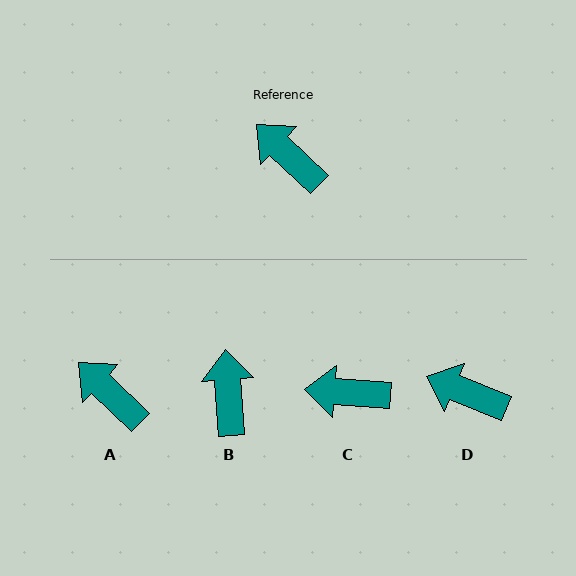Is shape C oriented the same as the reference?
No, it is off by about 40 degrees.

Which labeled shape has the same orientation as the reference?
A.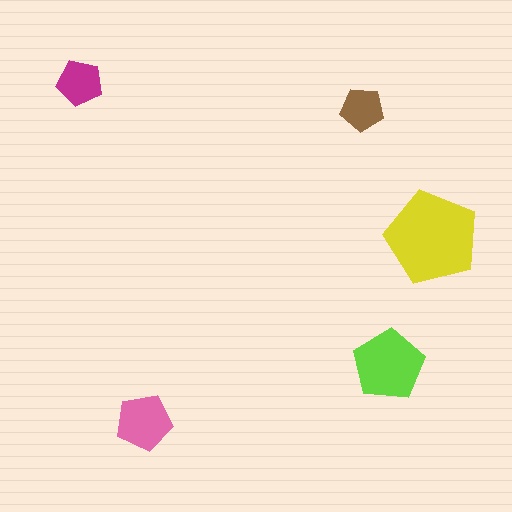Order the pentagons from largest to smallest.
the yellow one, the lime one, the pink one, the magenta one, the brown one.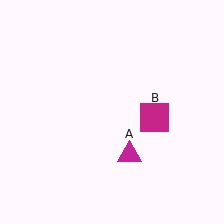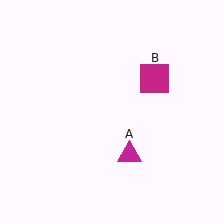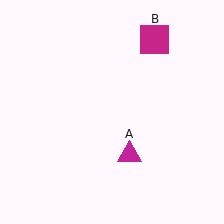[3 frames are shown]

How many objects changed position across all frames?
1 object changed position: magenta square (object B).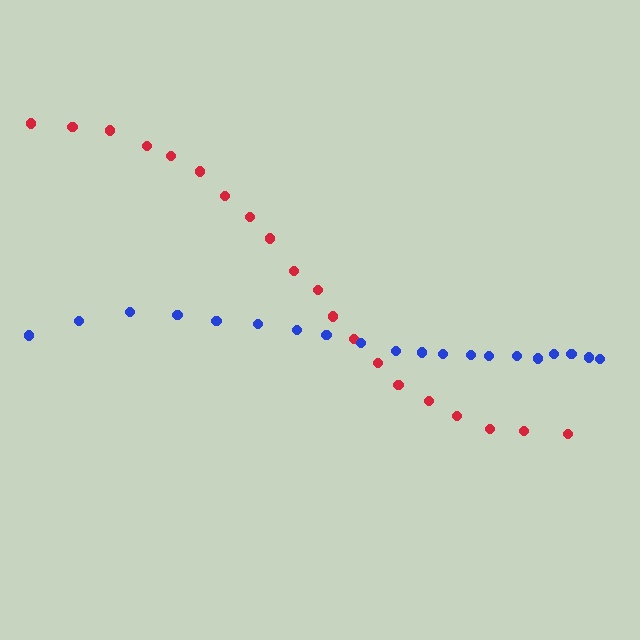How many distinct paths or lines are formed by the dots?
There are 2 distinct paths.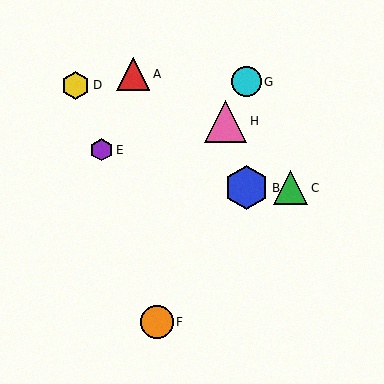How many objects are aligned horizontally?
2 objects (B, C) are aligned horizontally.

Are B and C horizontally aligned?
Yes, both are at y≈188.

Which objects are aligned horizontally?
Objects B, C are aligned horizontally.